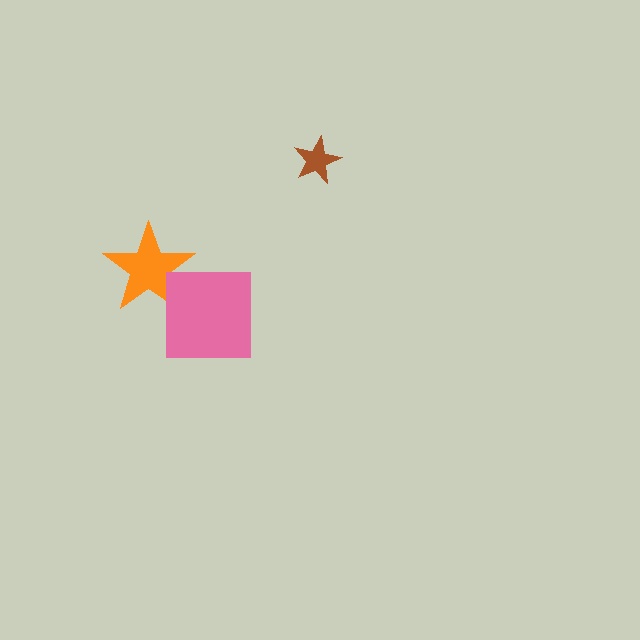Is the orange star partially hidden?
Yes, it is partially covered by another shape.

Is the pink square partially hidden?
No, no other shape covers it.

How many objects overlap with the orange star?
1 object overlaps with the orange star.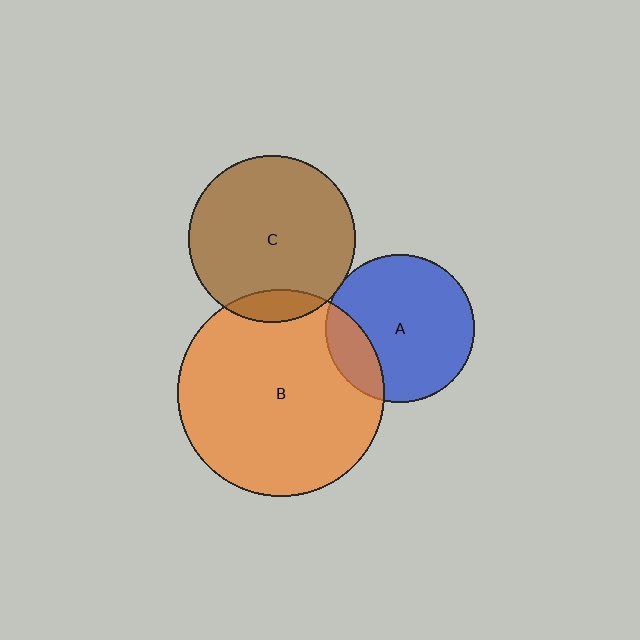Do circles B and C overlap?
Yes.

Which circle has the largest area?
Circle B (orange).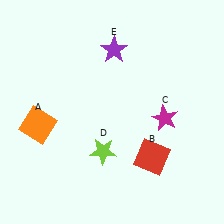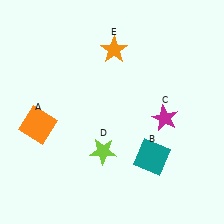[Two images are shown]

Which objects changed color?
B changed from red to teal. E changed from purple to orange.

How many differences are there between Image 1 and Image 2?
There are 2 differences between the two images.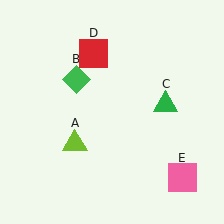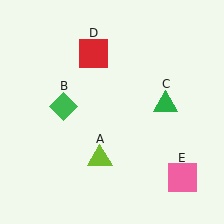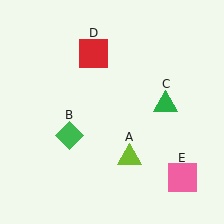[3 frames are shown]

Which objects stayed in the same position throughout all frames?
Green triangle (object C) and red square (object D) and pink square (object E) remained stationary.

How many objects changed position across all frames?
2 objects changed position: lime triangle (object A), green diamond (object B).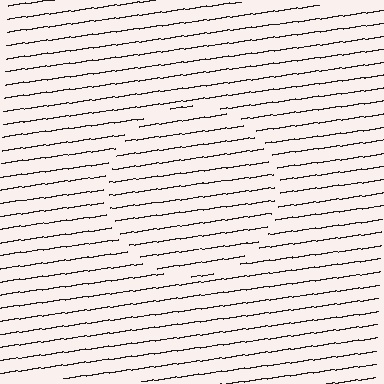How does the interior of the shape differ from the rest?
The interior of the shape contains the same grating, shifted by half a period — the contour is defined by the phase discontinuity where line-ends from the inner and outer gratings abut.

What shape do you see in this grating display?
An illusory circle. The interior of the shape contains the same grating, shifted by half a period — the contour is defined by the phase discontinuity where line-ends from the inner and outer gratings abut.